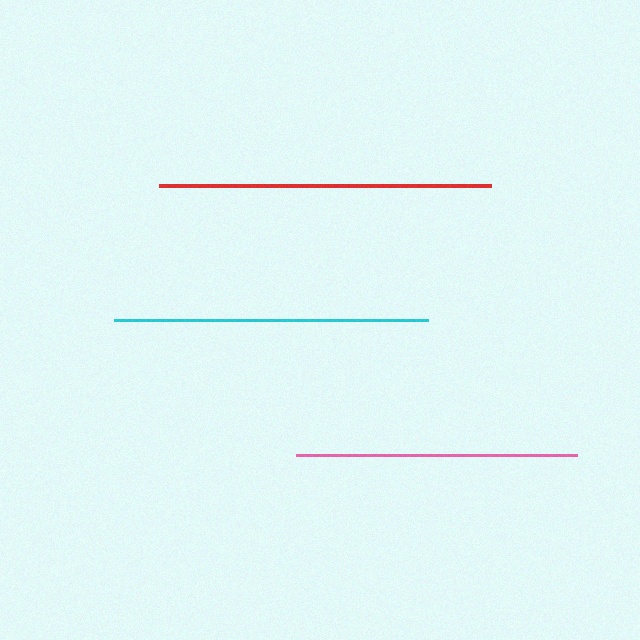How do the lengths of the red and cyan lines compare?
The red and cyan lines are approximately the same length.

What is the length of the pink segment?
The pink segment is approximately 281 pixels long.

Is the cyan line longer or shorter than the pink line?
The cyan line is longer than the pink line.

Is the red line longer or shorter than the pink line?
The red line is longer than the pink line.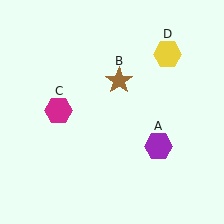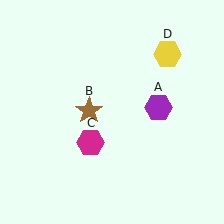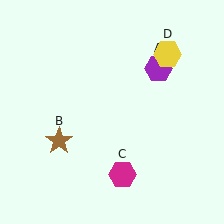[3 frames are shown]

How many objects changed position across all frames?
3 objects changed position: purple hexagon (object A), brown star (object B), magenta hexagon (object C).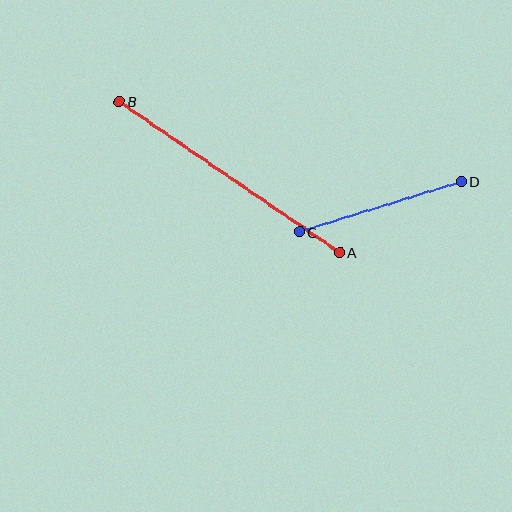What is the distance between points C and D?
The distance is approximately 169 pixels.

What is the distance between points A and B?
The distance is approximately 267 pixels.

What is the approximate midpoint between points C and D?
The midpoint is at approximately (380, 207) pixels.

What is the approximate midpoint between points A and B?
The midpoint is at approximately (229, 177) pixels.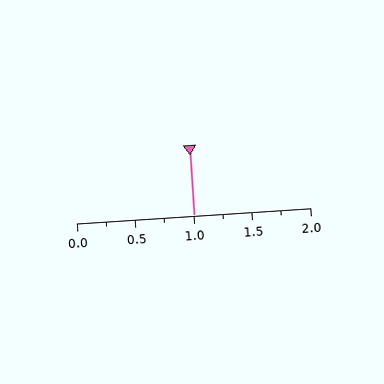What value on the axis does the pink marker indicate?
The marker indicates approximately 1.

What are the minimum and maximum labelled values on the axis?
The axis runs from 0.0 to 2.0.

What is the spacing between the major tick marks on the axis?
The major ticks are spaced 0.5 apart.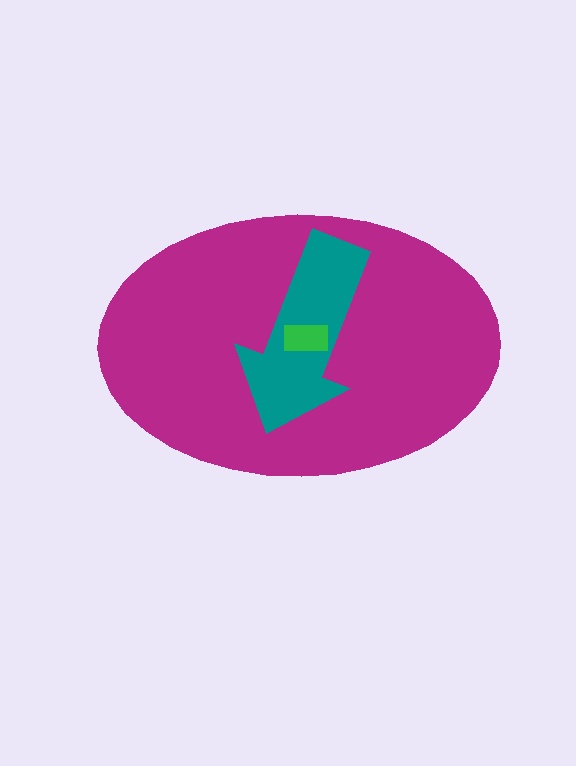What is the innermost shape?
The green rectangle.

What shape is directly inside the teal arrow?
The green rectangle.